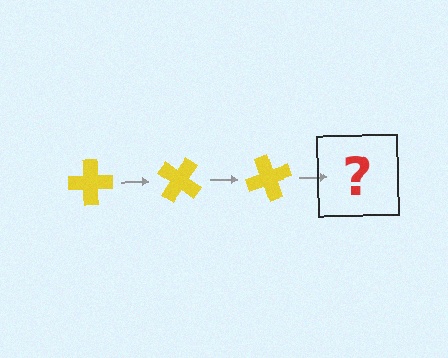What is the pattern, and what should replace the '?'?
The pattern is that the cross rotates 35 degrees each step. The '?' should be a yellow cross rotated 105 degrees.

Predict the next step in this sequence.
The next step is a yellow cross rotated 105 degrees.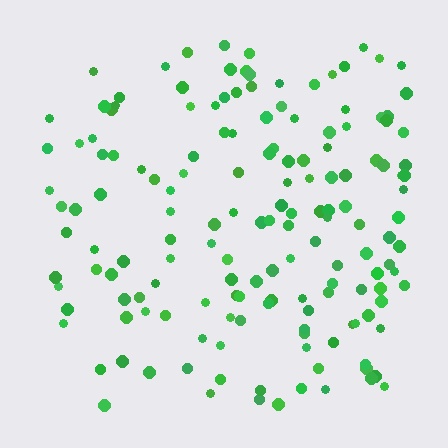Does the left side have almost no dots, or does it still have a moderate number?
Still a moderate number, just noticeably fewer than the right.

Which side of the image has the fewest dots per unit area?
The left.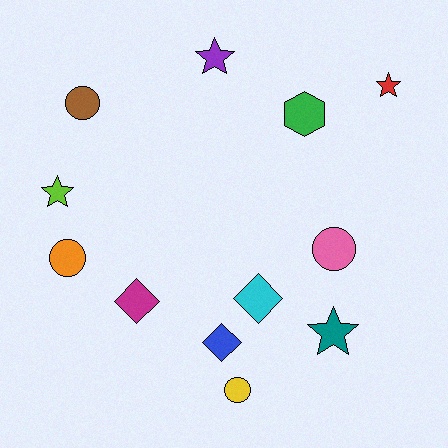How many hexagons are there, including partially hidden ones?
There is 1 hexagon.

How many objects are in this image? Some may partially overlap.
There are 12 objects.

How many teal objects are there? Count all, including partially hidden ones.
There is 1 teal object.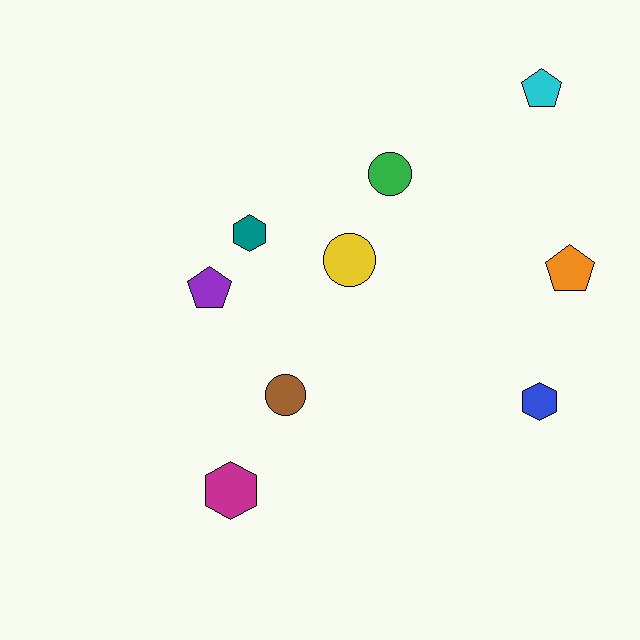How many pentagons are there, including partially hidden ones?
There are 3 pentagons.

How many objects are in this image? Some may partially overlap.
There are 9 objects.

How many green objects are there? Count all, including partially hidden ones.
There is 1 green object.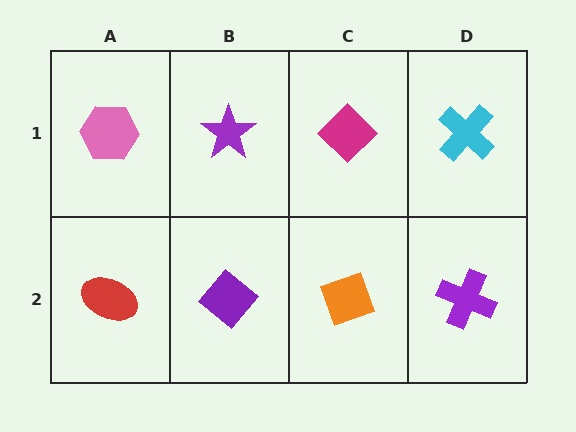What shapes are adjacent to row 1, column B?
A purple diamond (row 2, column B), a pink hexagon (row 1, column A), a magenta diamond (row 1, column C).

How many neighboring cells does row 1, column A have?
2.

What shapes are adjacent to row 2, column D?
A cyan cross (row 1, column D), an orange diamond (row 2, column C).